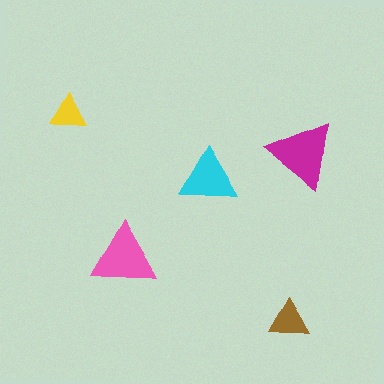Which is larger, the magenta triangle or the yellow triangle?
The magenta one.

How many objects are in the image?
There are 5 objects in the image.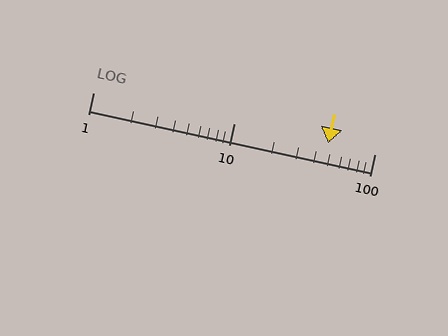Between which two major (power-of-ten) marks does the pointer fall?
The pointer is between 10 and 100.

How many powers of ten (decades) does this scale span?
The scale spans 2 decades, from 1 to 100.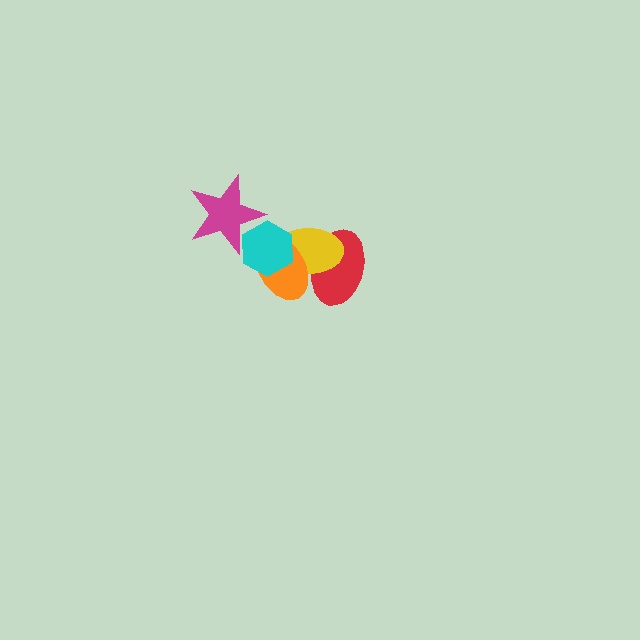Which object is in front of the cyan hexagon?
The magenta star is in front of the cyan hexagon.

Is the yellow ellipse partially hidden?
Yes, it is partially covered by another shape.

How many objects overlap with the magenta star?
1 object overlaps with the magenta star.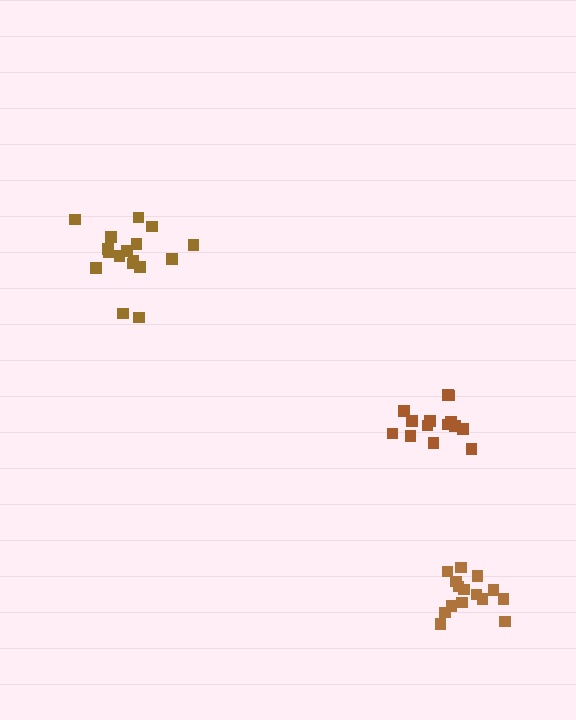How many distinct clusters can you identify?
There are 3 distinct clusters.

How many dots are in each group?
Group 1: 14 dots, Group 2: 17 dots, Group 3: 15 dots (46 total).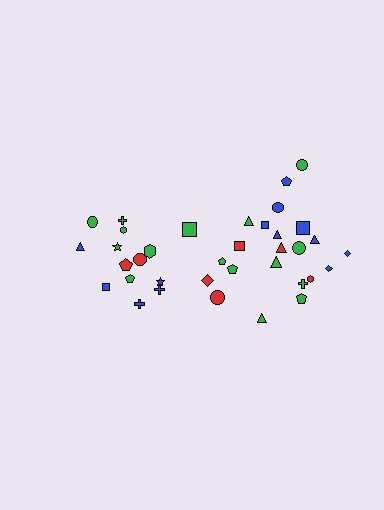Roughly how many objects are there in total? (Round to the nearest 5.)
Roughly 35 objects in total.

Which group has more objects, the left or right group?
The right group.